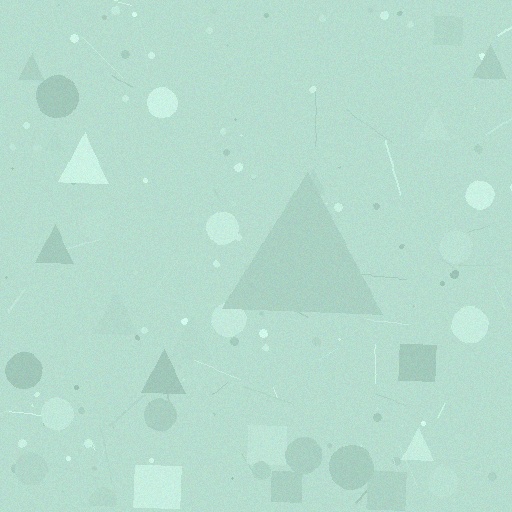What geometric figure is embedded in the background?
A triangle is embedded in the background.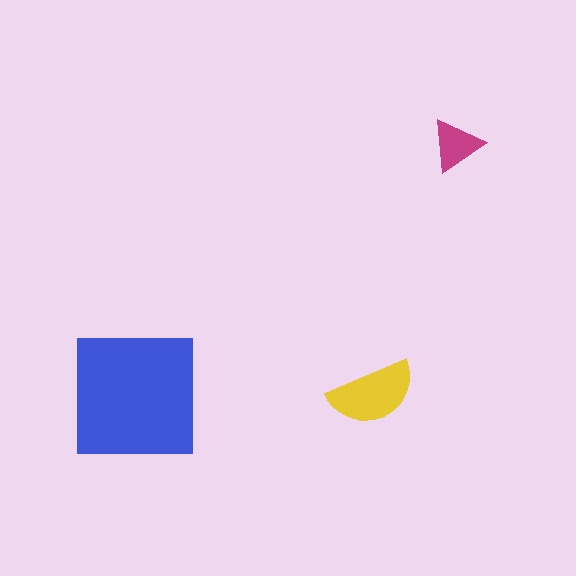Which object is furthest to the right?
The magenta triangle is rightmost.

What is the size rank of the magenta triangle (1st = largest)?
3rd.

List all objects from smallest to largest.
The magenta triangle, the yellow semicircle, the blue square.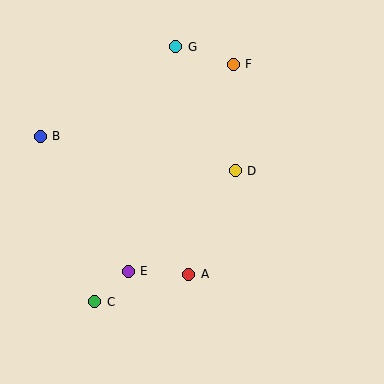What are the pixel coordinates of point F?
Point F is at (233, 64).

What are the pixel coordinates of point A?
Point A is at (189, 274).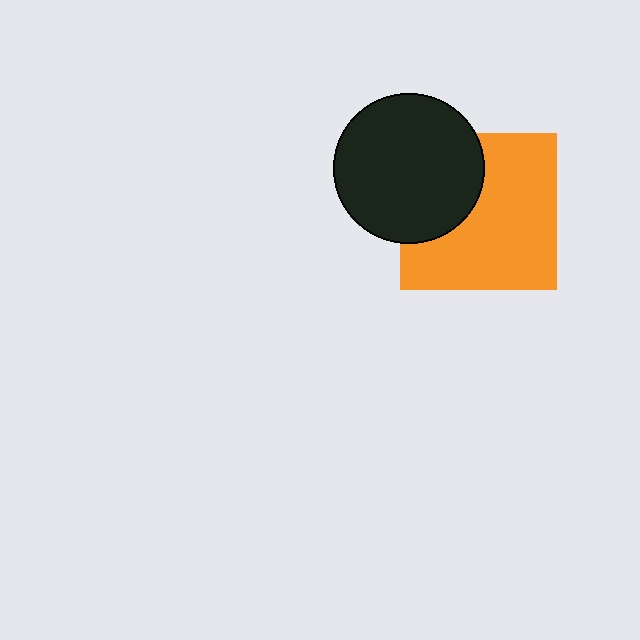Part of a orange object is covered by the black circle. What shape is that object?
It is a square.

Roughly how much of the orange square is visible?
Most of it is visible (roughly 67%).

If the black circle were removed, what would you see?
You would see the complete orange square.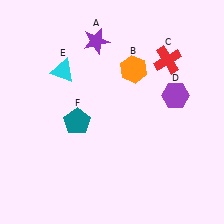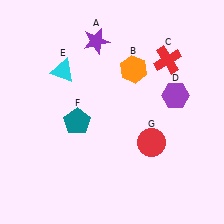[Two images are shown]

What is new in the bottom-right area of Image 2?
A red circle (G) was added in the bottom-right area of Image 2.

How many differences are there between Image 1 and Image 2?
There is 1 difference between the two images.